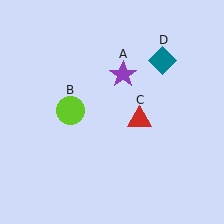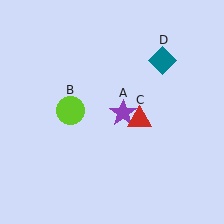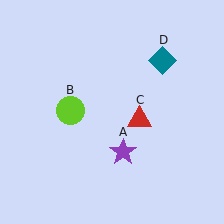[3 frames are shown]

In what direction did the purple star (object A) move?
The purple star (object A) moved down.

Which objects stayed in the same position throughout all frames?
Lime circle (object B) and red triangle (object C) and teal diamond (object D) remained stationary.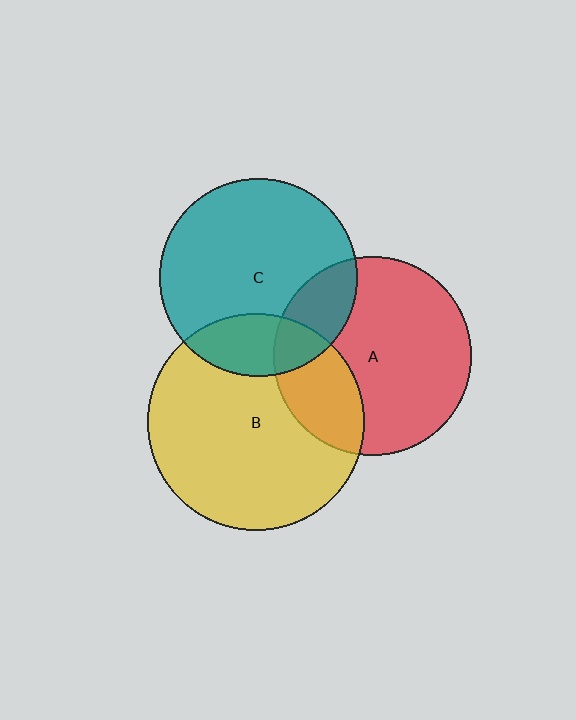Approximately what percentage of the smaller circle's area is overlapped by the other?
Approximately 20%.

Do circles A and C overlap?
Yes.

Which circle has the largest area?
Circle B (yellow).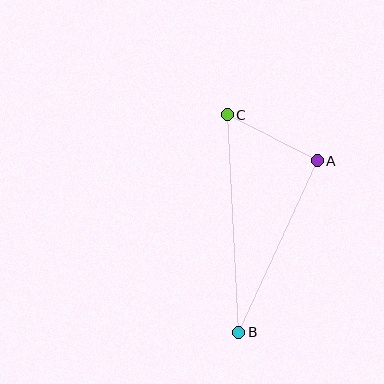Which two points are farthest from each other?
Points B and C are farthest from each other.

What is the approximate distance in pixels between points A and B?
The distance between A and B is approximately 188 pixels.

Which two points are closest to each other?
Points A and C are closest to each other.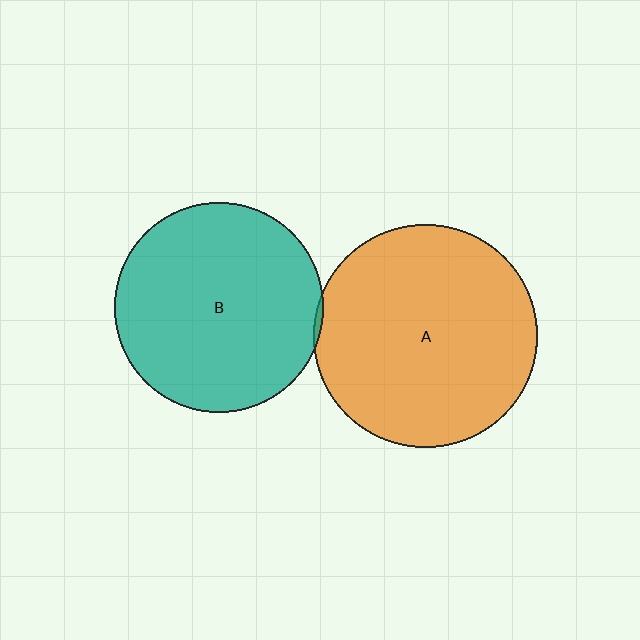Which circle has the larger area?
Circle A (orange).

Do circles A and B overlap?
Yes.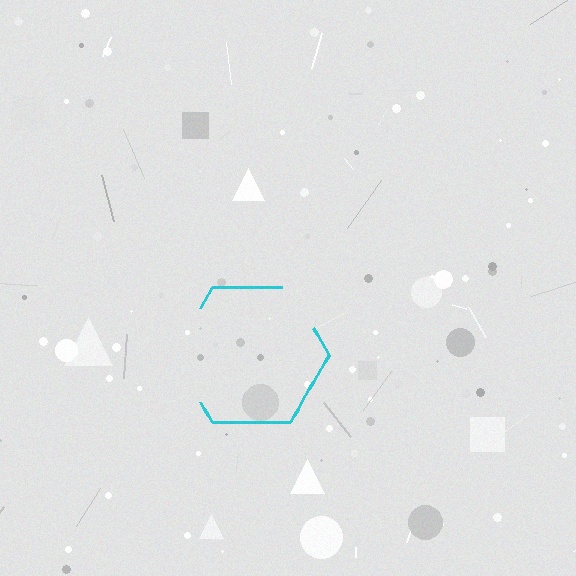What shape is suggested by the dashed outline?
The dashed outline suggests a hexagon.